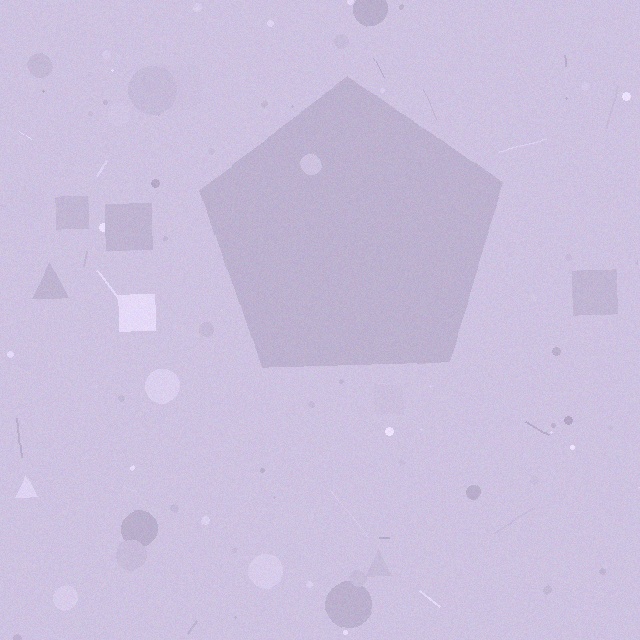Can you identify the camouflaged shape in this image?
The camouflaged shape is a pentagon.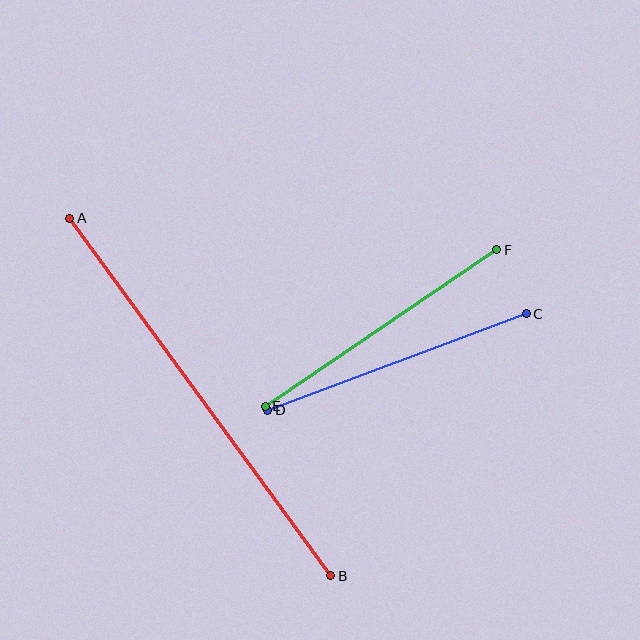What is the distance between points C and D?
The distance is approximately 276 pixels.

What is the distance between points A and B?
The distance is approximately 442 pixels.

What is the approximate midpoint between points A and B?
The midpoint is at approximately (200, 397) pixels.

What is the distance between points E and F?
The distance is approximately 280 pixels.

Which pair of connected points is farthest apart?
Points A and B are farthest apart.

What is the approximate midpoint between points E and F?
The midpoint is at approximately (381, 328) pixels.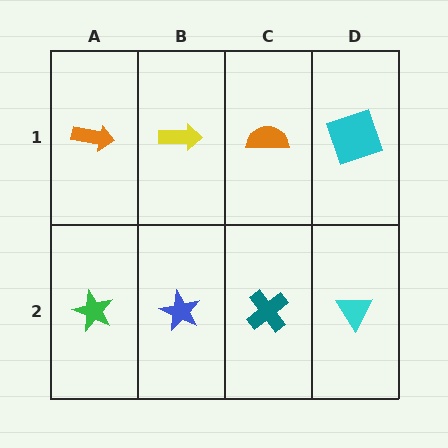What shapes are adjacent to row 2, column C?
An orange semicircle (row 1, column C), a blue star (row 2, column B), a cyan triangle (row 2, column D).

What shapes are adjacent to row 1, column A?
A green star (row 2, column A), a yellow arrow (row 1, column B).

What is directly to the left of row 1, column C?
A yellow arrow.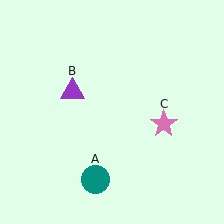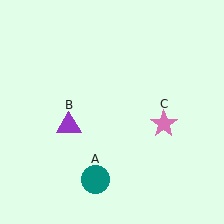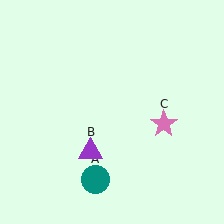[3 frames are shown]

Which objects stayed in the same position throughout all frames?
Teal circle (object A) and pink star (object C) remained stationary.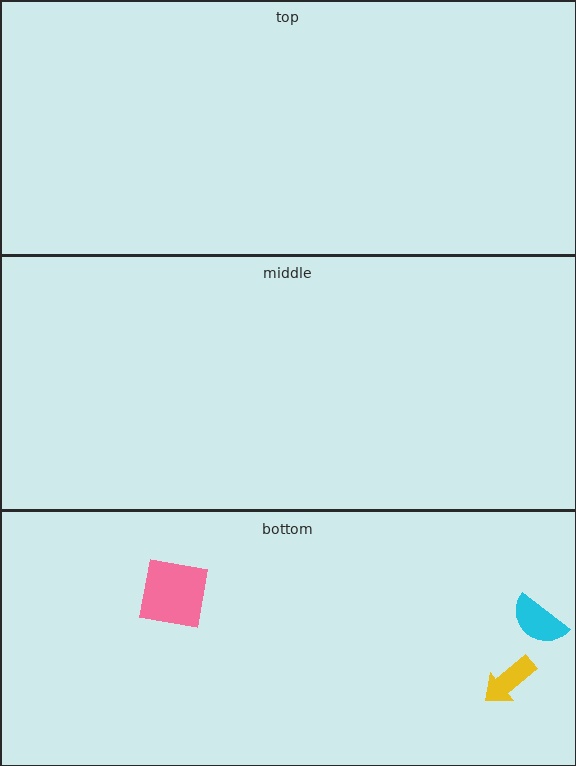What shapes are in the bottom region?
The pink square, the yellow arrow, the cyan semicircle.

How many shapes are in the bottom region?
3.